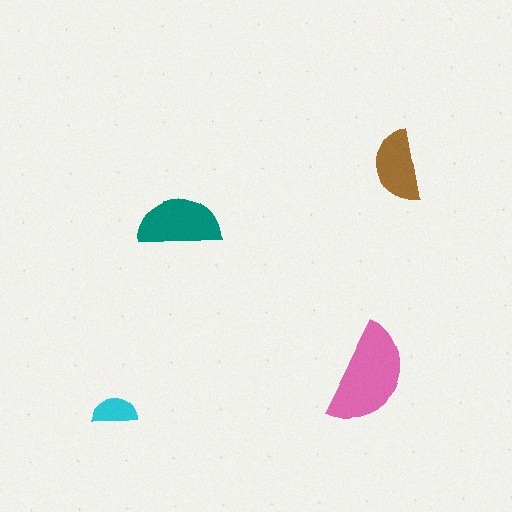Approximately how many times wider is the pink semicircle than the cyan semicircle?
About 2.5 times wider.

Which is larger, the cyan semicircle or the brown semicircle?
The brown one.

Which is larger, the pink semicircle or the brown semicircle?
The pink one.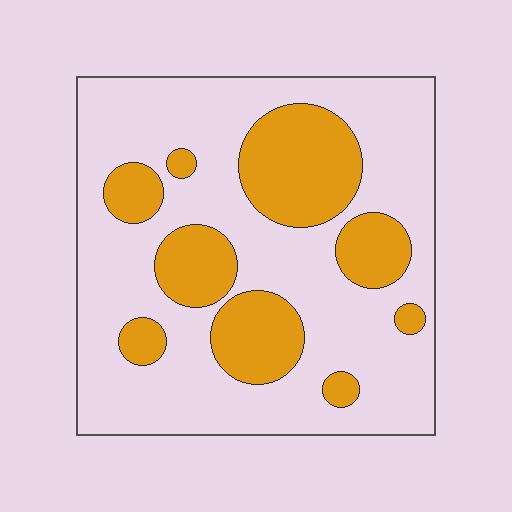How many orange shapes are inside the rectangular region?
9.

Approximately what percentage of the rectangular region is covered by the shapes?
Approximately 30%.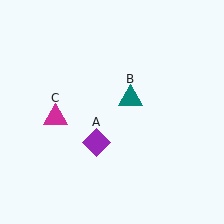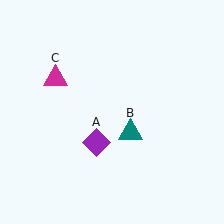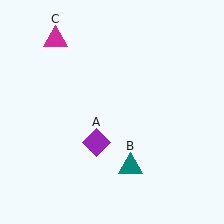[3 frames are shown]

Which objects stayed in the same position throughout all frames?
Purple diamond (object A) remained stationary.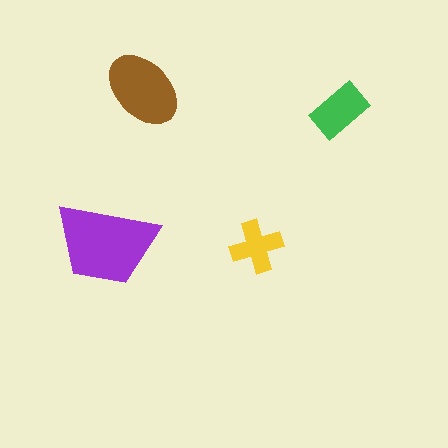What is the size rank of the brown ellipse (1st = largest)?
2nd.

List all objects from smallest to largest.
The yellow cross, the green rectangle, the brown ellipse, the purple trapezoid.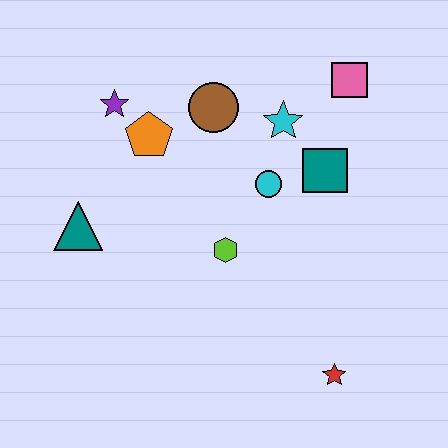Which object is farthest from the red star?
The purple star is farthest from the red star.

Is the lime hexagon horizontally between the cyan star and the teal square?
No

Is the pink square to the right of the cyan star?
Yes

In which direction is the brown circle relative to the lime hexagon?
The brown circle is above the lime hexagon.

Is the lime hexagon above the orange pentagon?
No